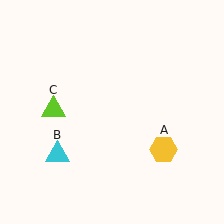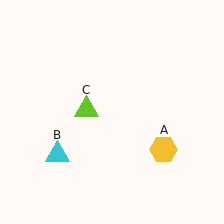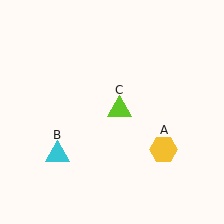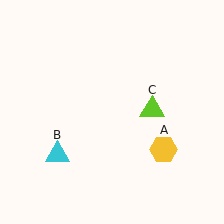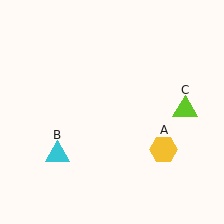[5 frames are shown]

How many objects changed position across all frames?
1 object changed position: lime triangle (object C).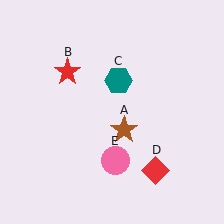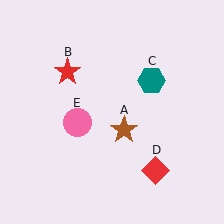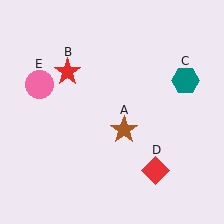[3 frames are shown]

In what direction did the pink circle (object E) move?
The pink circle (object E) moved up and to the left.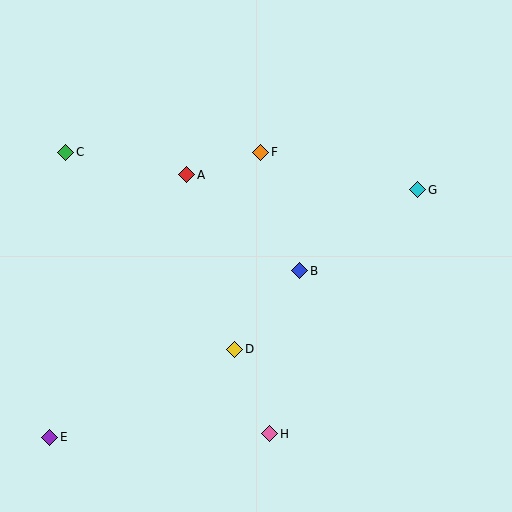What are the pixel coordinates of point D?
Point D is at (235, 349).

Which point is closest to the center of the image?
Point B at (300, 271) is closest to the center.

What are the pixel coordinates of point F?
Point F is at (261, 152).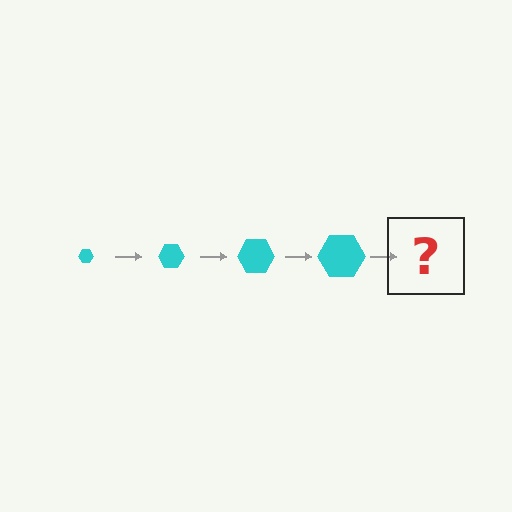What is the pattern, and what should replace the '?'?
The pattern is that the hexagon gets progressively larger each step. The '?' should be a cyan hexagon, larger than the previous one.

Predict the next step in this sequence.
The next step is a cyan hexagon, larger than the previous one.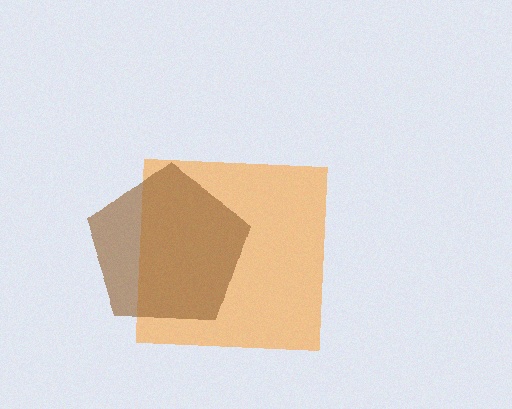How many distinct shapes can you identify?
There are 2 distinct shapes: an orange square, a brown pentagon.